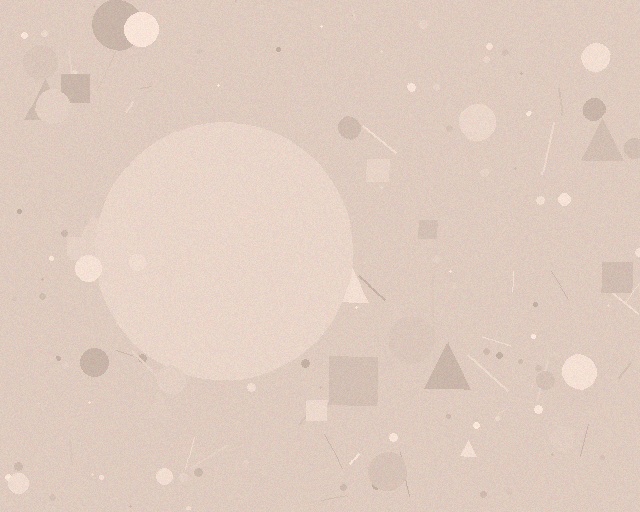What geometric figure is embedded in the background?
A circle is embedded in the background.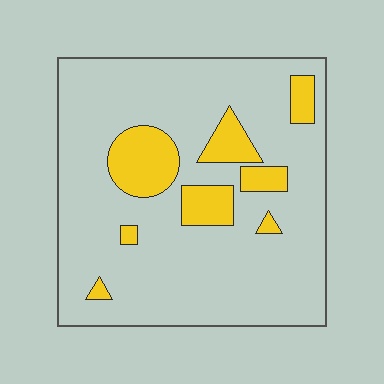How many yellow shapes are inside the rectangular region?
8.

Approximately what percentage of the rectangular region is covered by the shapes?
Approximately 15%.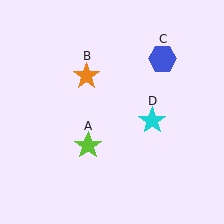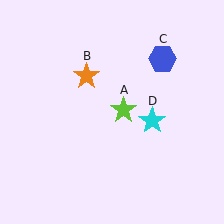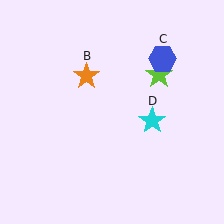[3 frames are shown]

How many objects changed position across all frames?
1 object changed position: lime star (object A).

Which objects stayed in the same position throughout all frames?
Orange star (object B) and blue hexagon (object C) and cyan star (object D) remained stationary.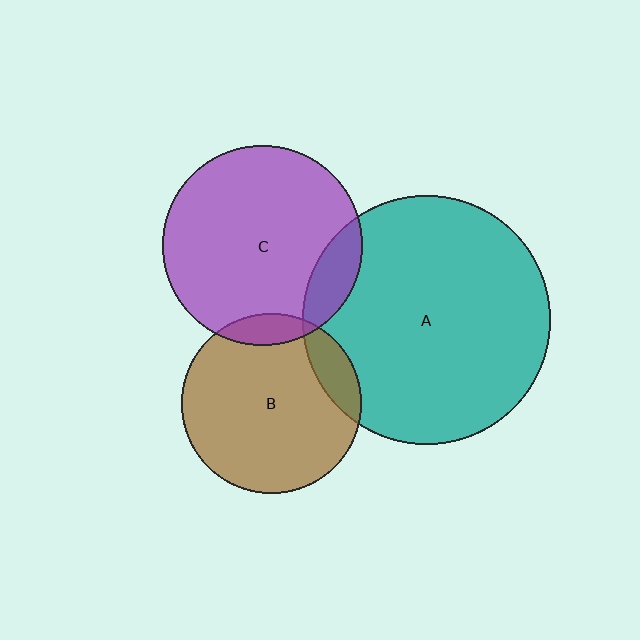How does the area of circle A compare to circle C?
Approximately 1.5 times.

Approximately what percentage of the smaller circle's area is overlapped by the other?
Approximately 10%.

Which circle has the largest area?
Circle A (teal).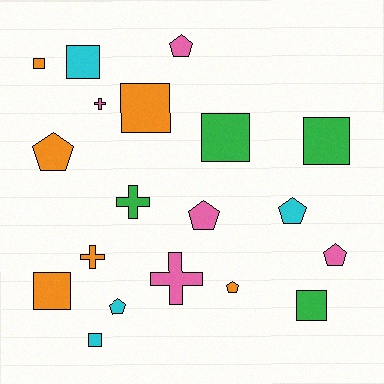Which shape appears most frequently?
Square, with 8 objects.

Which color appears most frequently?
Orange, with 6 objects.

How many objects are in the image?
There are 19 objects.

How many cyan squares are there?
There are 2 cyan squares.